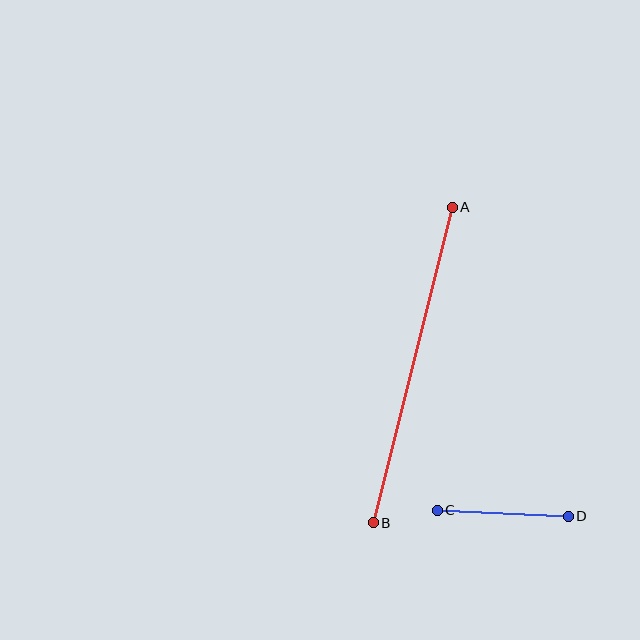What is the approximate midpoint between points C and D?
The midpoint is at approximately (503, 513) pixels.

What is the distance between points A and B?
The distance is approximately 325 pixels.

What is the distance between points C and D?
The distance is approximately 131 pixels.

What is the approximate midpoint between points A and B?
The midpoint is at approximately (413, 365) pixels.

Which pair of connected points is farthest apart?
Points A and B are farthest apart.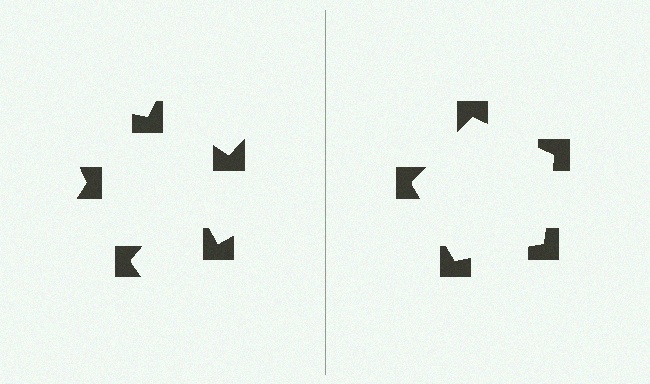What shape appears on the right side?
An illusory pentagon.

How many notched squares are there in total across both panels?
10 — 5 on each side.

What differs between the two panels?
The notched squares are positioned identically on both sides; only the wedge orientations differ. On the right they align to a pentagon; on the left they are misaligned.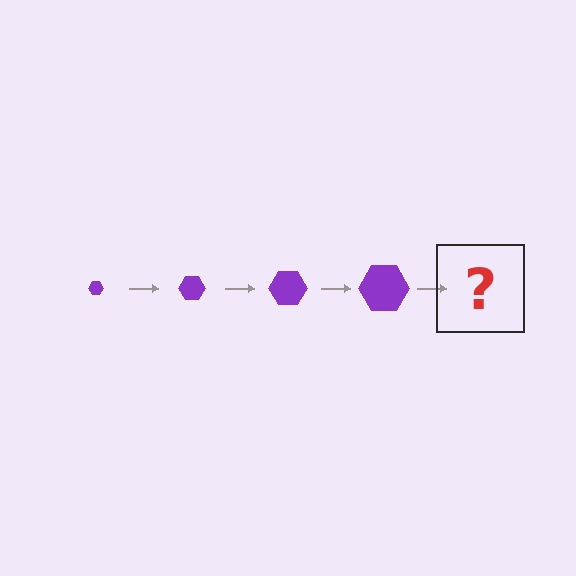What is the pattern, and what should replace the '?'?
The pattern is that the hexagon gets progressively larger each step. The '?' should be a purple hexagon, larger than the previous one.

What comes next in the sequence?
The next element should be a purple hexagon, larger than the previous one.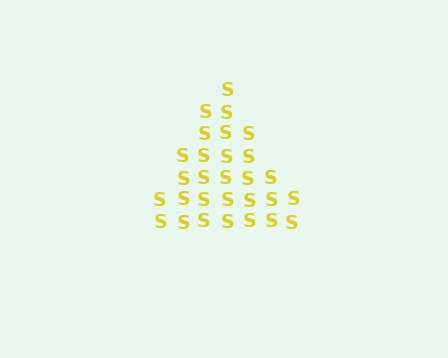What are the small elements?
The small elements are letter S's.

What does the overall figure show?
The overall figure shows a triangle.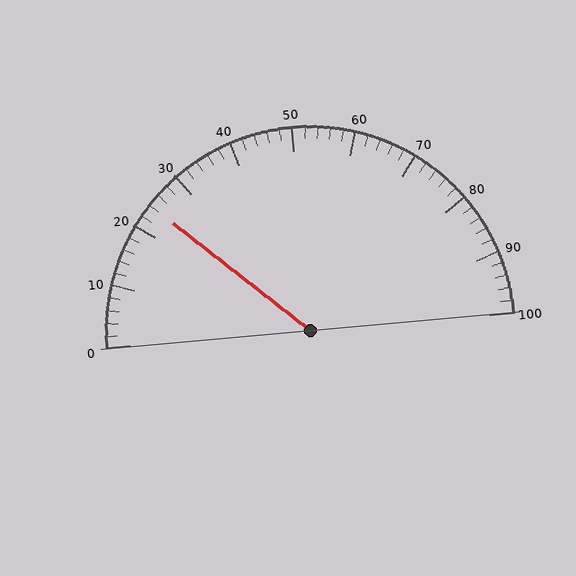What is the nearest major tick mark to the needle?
The nearest major tick mark is 20.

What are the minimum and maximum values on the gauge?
The gauge ranges from 0 to 100.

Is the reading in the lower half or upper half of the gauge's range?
The reading is in the lower half of the range (0 to 100).